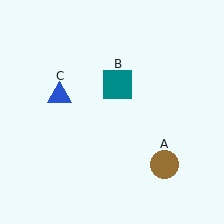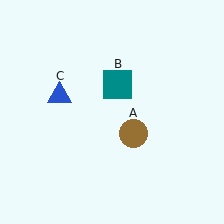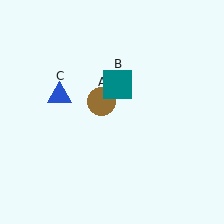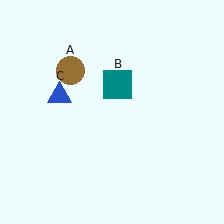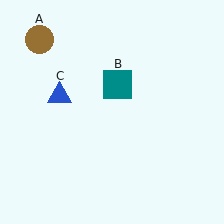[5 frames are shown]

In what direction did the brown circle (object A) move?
The brown circle (object A) moved up and to the left.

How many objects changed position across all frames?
1 object changed position: brown circle (object A).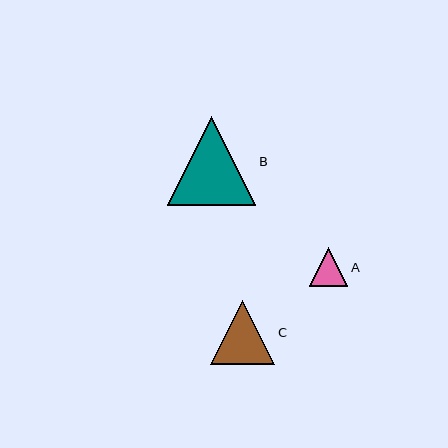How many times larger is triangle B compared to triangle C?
Triangle B is approximately 1.4 times the size of triangle C.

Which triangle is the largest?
Triangle B is the largest with a size of approximately 89 pixels.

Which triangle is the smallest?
Triangle A is the smallest with a size of approximately 38 pixels.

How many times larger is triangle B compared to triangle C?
Triangle B is approximately 1.4 times the size of triangle C.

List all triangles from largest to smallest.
From largest to smallest: B, C, A.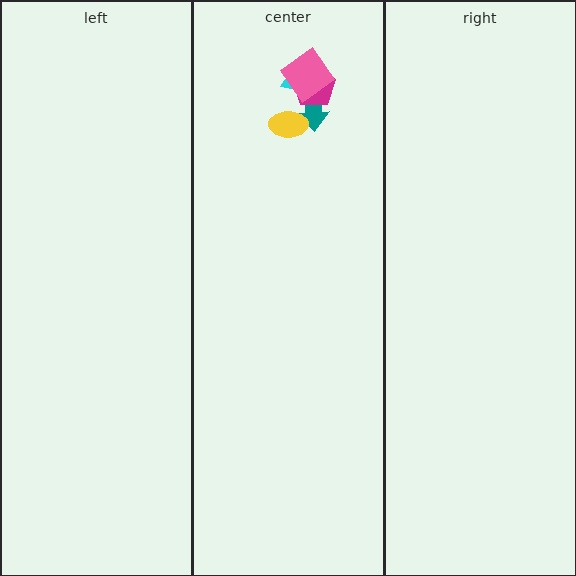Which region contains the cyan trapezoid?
The center region.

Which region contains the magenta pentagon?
The center region.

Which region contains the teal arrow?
The center region.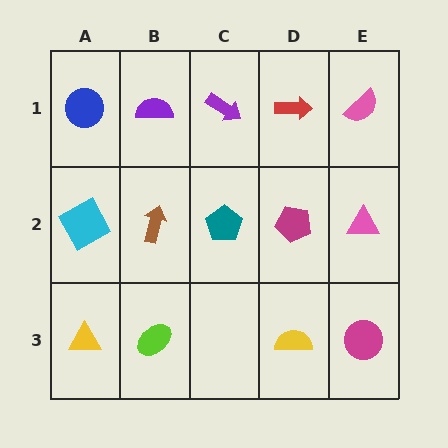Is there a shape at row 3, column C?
No, that cell is empty.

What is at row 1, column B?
A purple semicircle.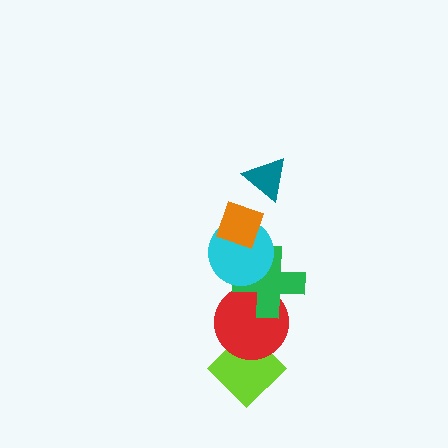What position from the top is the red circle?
The red circle is 5th from the top.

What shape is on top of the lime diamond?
The red circle is on top of the lime diamond.